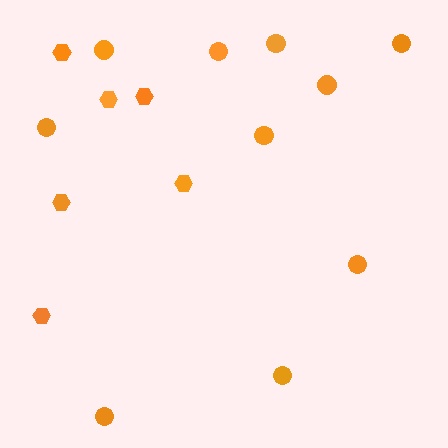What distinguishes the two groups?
There are 2 groups: one group of circles (10) and one group of hexagons (6).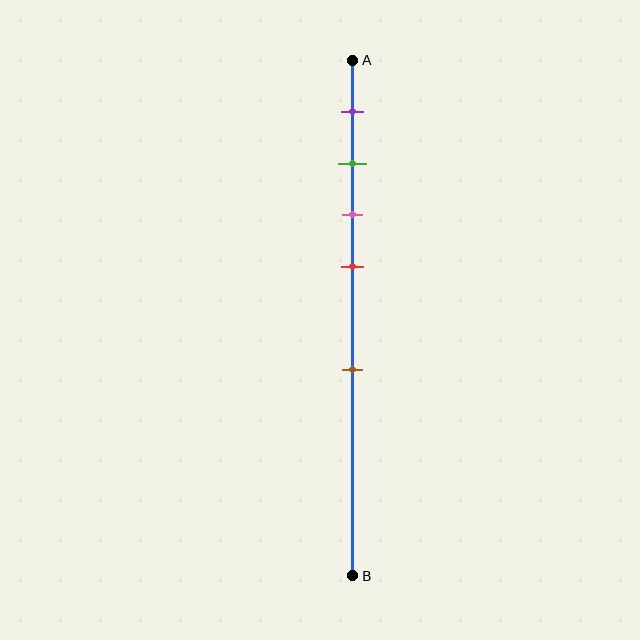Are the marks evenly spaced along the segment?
No, the marks are not evenly spaced.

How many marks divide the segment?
There are 5 marks dividing the segment.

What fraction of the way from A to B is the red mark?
The red mark is approximately 40% (0.4) of the way from A to B.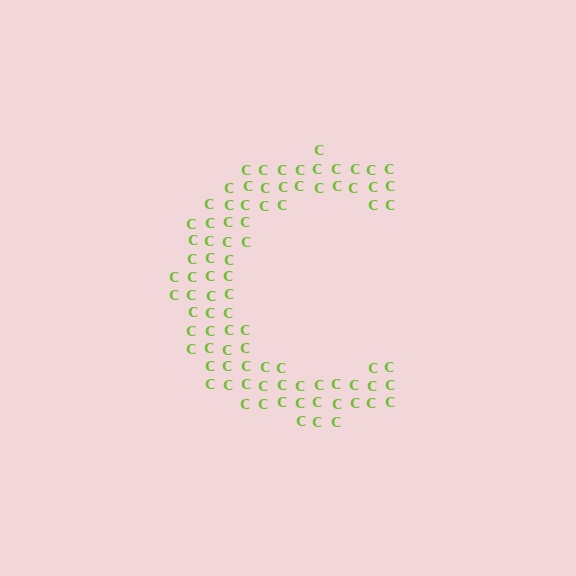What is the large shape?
The large shape is the letter C.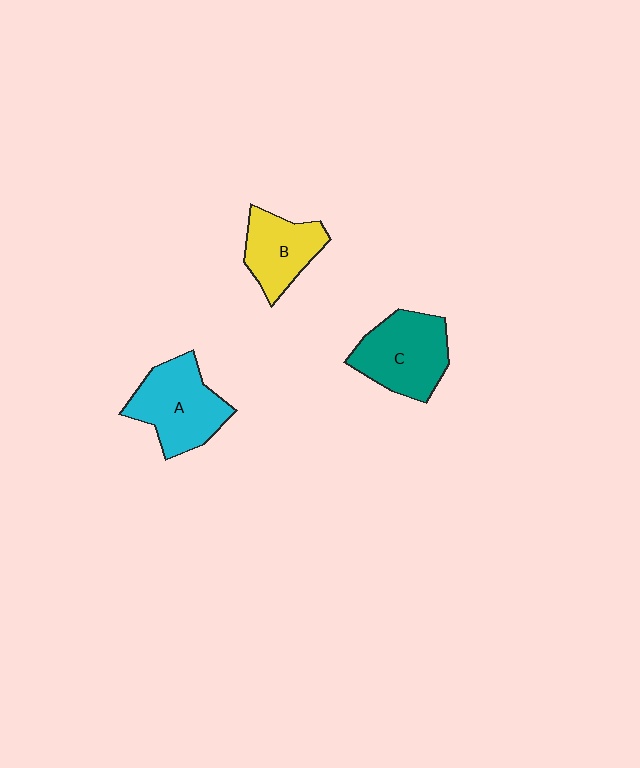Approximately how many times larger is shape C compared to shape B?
Approximately 1.3 times.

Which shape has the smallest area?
Shape B (yellow).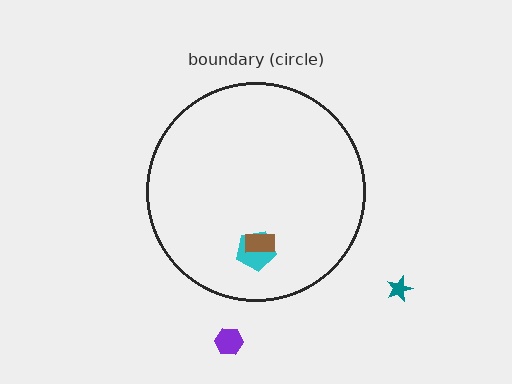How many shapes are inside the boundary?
2 inside, 2 outside.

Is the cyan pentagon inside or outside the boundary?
Inside.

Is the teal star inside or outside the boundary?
Outside.